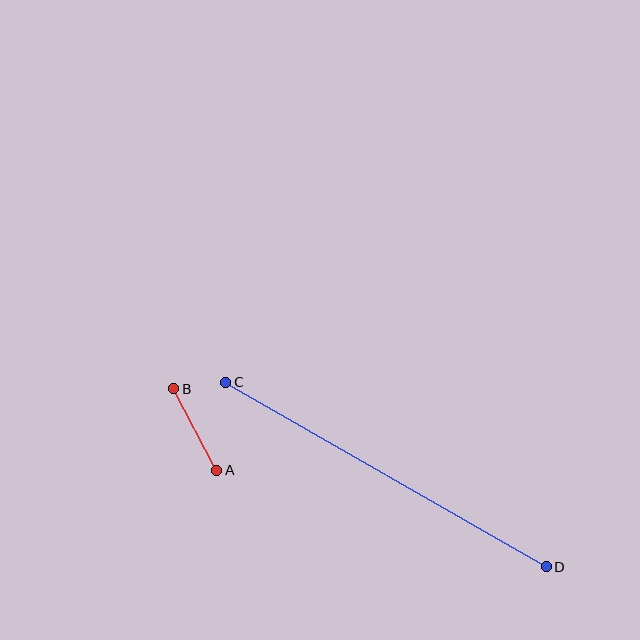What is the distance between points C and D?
The distance is approximately 370 pixels.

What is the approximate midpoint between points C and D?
The midpoint is at approximately (386, 475) pixels.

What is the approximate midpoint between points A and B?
The midpoint is at approximately (195, 429) pixels.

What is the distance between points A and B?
The distance is approximately 92 pixels.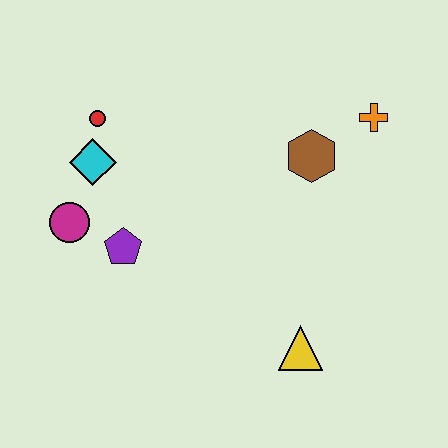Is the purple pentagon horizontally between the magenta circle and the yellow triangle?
Yes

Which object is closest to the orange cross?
The brown hexagon is closest to the orange cross.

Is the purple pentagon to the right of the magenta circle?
Yes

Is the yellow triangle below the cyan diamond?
Yes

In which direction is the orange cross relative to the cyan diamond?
The orange cross is to the right of the cyan diamond.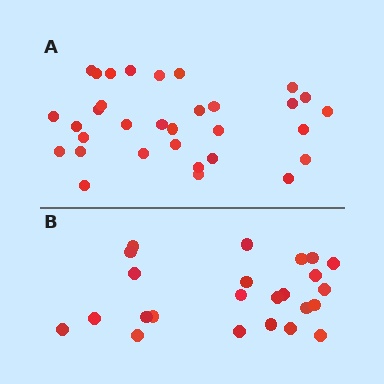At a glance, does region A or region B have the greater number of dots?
Region A (the top region) has more dots.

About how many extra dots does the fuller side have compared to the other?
Region A has roughly 8 or so more dots than region B.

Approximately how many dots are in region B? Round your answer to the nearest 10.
About 20 dots. (The exact count is 24, which rounds to 20.)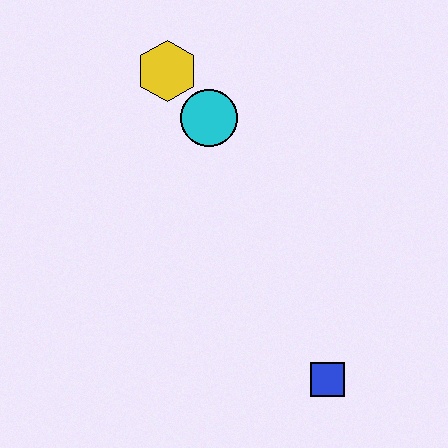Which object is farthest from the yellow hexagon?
The blue square is farthest from the yellow hexagon.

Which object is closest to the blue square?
The cyan circle is closest to the blue square.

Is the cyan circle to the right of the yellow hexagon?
Yes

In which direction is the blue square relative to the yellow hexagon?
The blue square is below the yellow hexagon.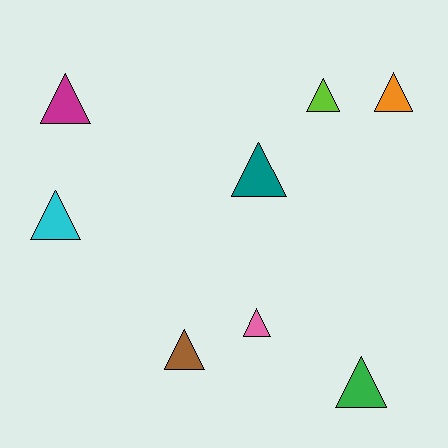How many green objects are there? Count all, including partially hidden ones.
There is 1 green object.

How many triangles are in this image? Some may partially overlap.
There are 8 triangles.